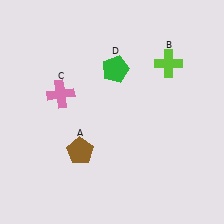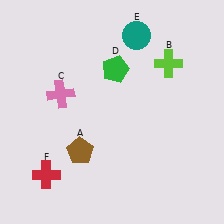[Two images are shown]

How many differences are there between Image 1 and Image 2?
There are 2 differences between the two images.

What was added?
A teal circle (E), a red cross (F) were added in Image 2.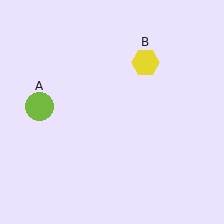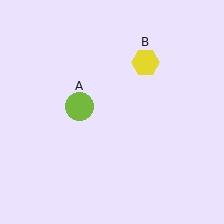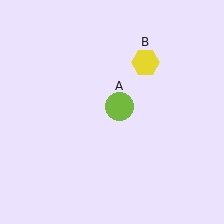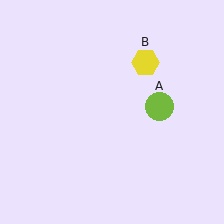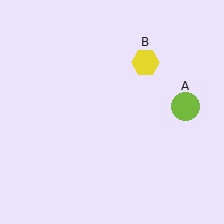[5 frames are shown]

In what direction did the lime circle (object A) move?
The lime circle (object A) moved right.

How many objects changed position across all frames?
1 object changed position: lime circle (object A).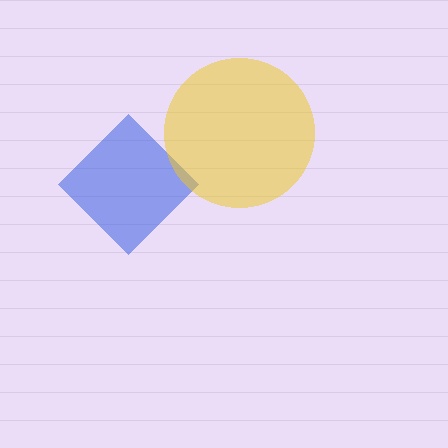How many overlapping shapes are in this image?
There are 2 overlapping shapes in the image.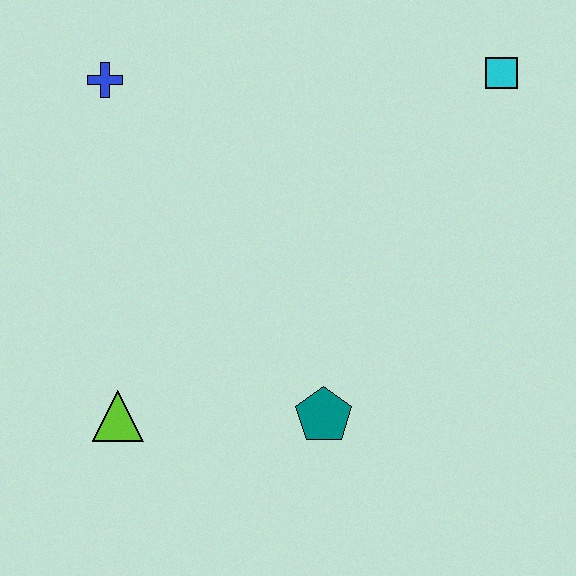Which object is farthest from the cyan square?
The lime triangle is farthest from the cyan square.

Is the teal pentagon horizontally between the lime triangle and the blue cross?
No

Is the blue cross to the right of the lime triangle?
No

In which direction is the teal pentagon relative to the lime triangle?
The teal pentagon is to the right of the lime triangle.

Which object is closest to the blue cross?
The lime triangle is closest to the blue cross.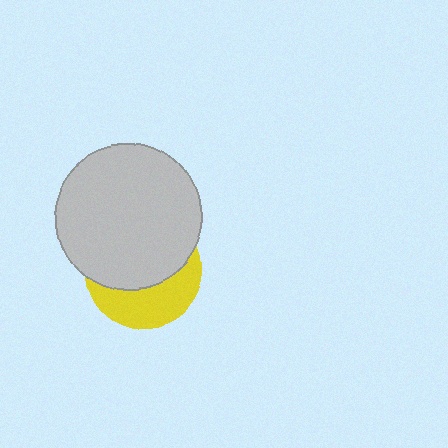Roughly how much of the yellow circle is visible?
A small part of it is visible (roughly 40%).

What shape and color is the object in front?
The object in front is a light gray circle.